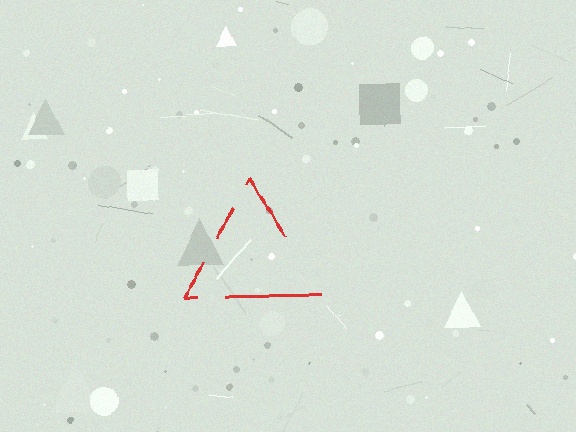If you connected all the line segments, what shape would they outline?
They would outline a triangle.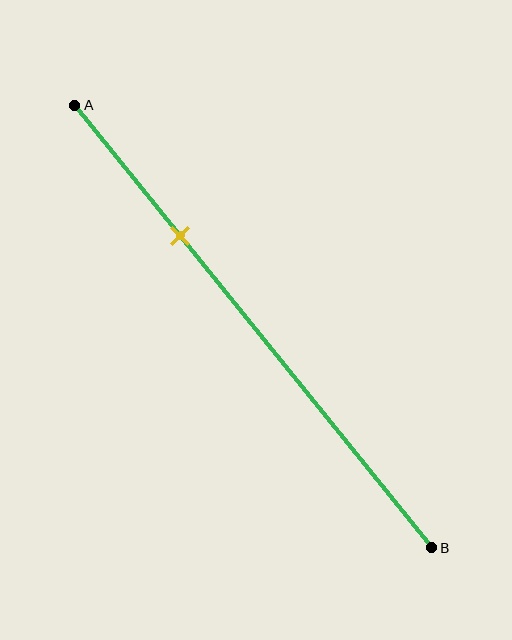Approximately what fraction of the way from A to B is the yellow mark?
The yellow mark is approximately 30% of the way from A to B.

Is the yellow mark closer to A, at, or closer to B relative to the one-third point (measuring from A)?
The yellow mark is closer to point A than the one-third point of segment AB.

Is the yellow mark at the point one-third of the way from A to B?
No, the mark is at about 30% from A, not at the 33% one-third point.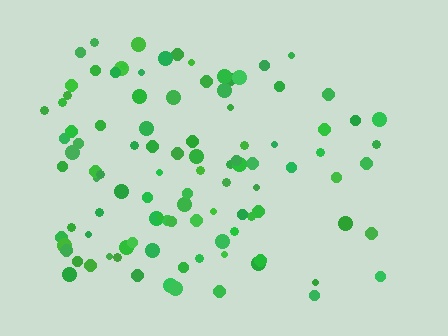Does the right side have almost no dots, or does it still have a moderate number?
Still a moderate number, just noticeably fewer than the left.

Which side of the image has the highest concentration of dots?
The left.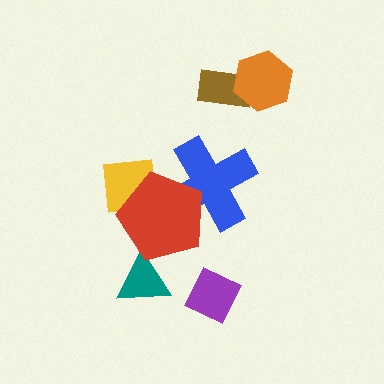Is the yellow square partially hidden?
Yes, it is partially covered by another shape.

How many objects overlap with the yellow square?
1 object overlaps with the yellow square.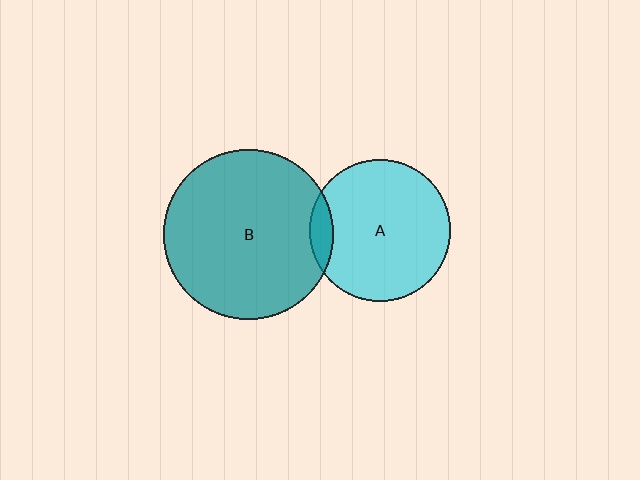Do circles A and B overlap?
Yes.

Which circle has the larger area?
Circle B (teal).